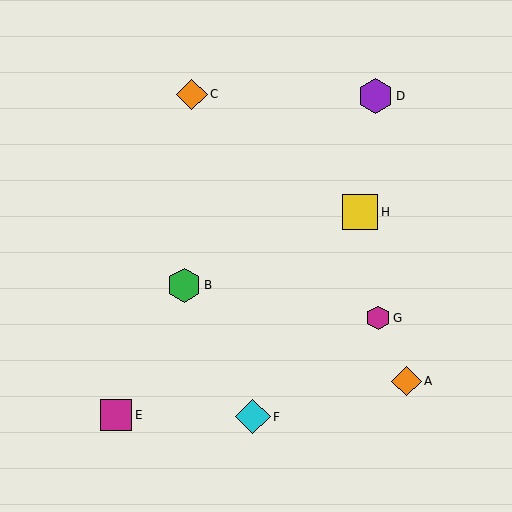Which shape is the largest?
The purple hexagon (labeled D) is the largest.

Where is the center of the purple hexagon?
The center of the purple hexagon is at (375, 96).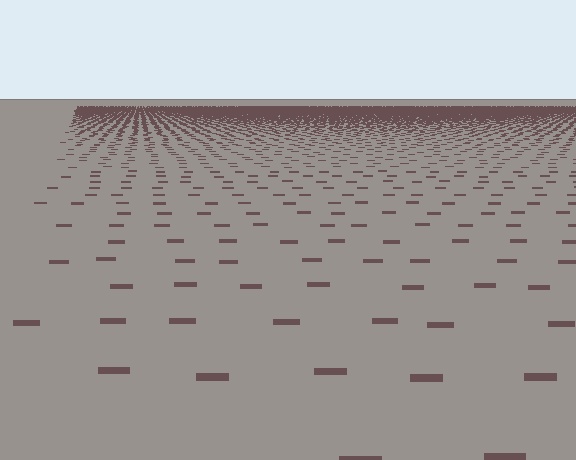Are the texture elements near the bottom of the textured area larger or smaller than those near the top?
Larger. Near the bottom, elements are closer to the viewer and appear at a bigger on-screen size.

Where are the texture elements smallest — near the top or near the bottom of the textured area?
Near the top.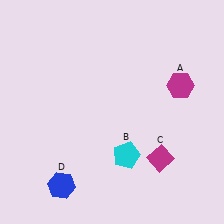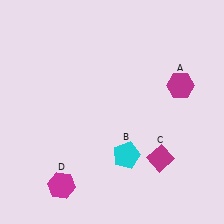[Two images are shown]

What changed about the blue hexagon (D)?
In Image 1, D is blue. In Image 2, it changed to magenta.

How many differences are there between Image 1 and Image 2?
There is 1 difference between the two images.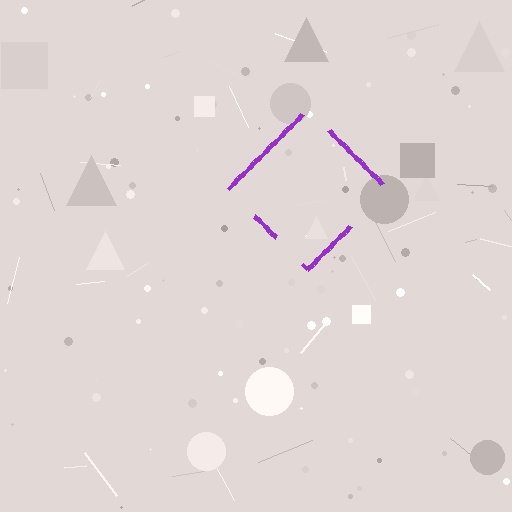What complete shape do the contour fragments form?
The contour fragments form a diamond.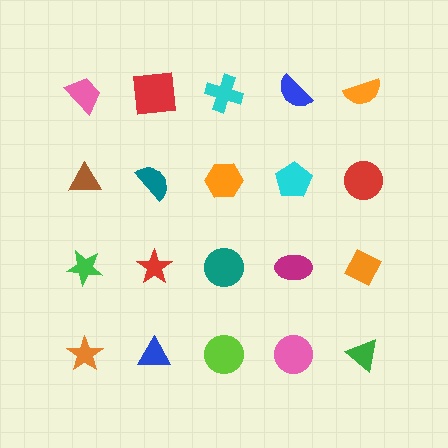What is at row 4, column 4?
A pink circle.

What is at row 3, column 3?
A teal circle.